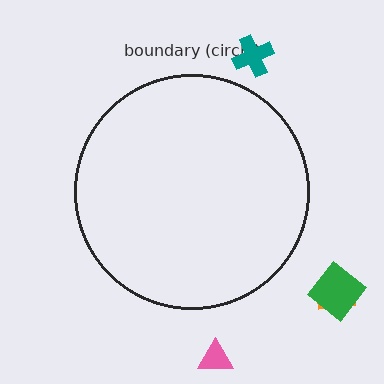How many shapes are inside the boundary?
0 inside, 4 outside.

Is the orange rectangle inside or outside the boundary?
Outside.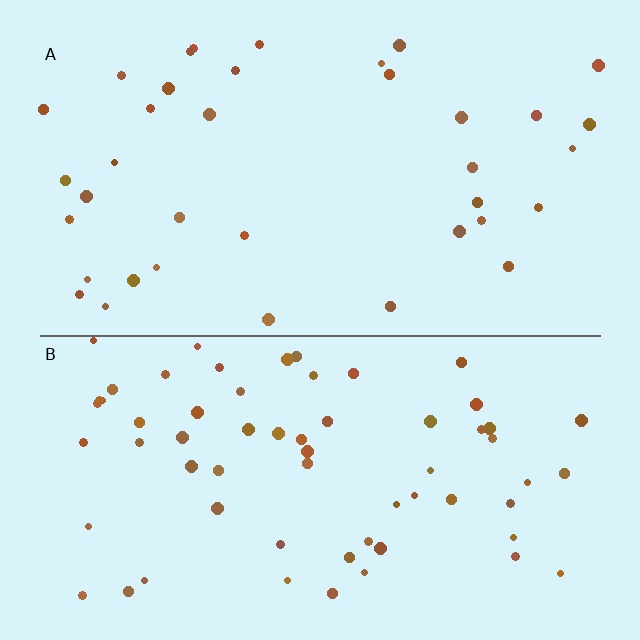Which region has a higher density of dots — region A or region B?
B (the bottom).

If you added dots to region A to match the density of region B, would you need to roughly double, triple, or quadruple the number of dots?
Approximately double.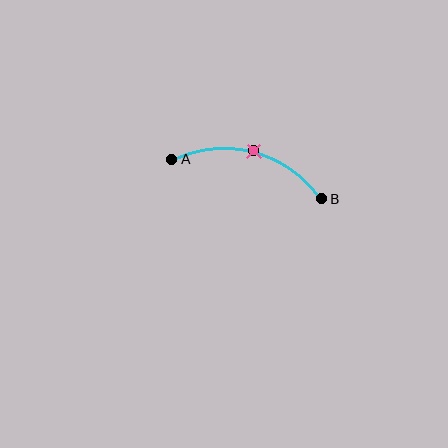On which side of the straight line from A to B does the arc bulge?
The arc bulges above the straight line connecting A and B.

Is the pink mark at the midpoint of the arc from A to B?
Yes. The pink mark lies on the arc at equal arc-length from both A and B — it is the arc midpoint.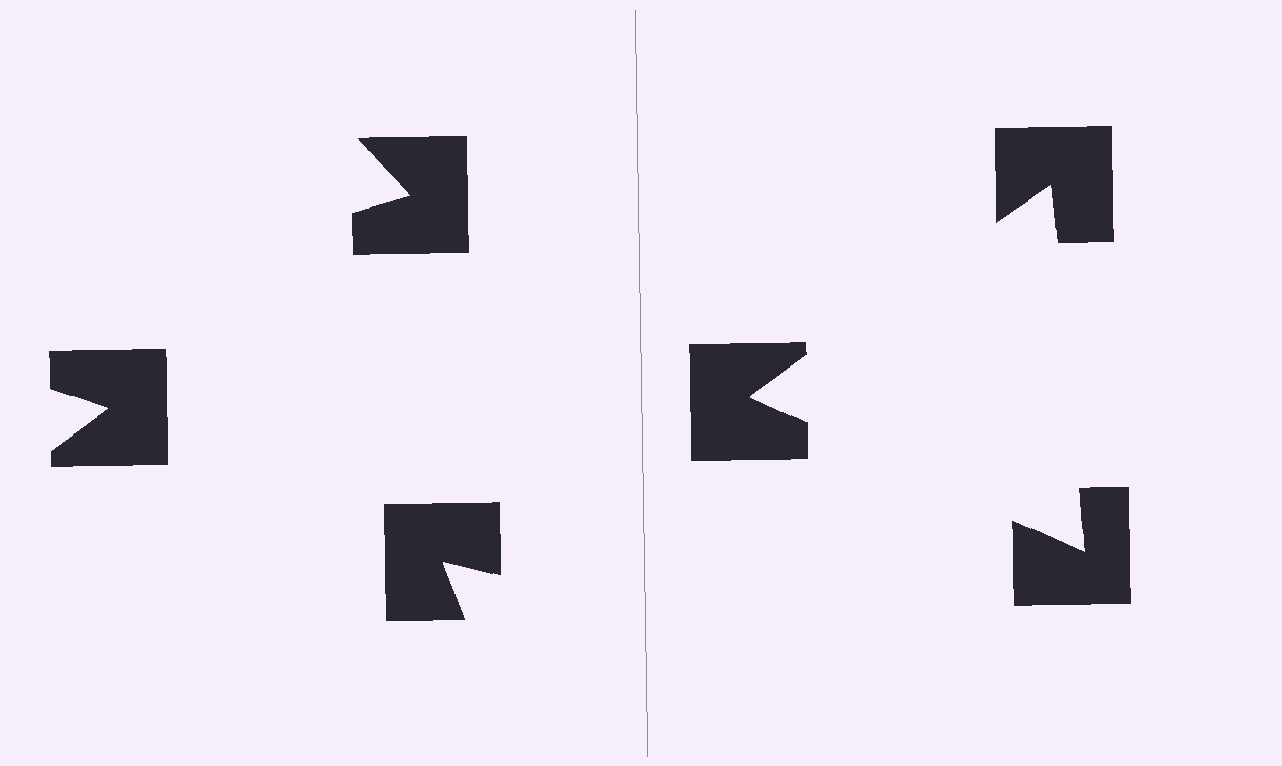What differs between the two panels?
The notched squares are positioned identically on both sides; only the wedge orientations differ. On the right they align to a triangle; on the left they are misaligned.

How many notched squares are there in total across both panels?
6 — 3 on each side.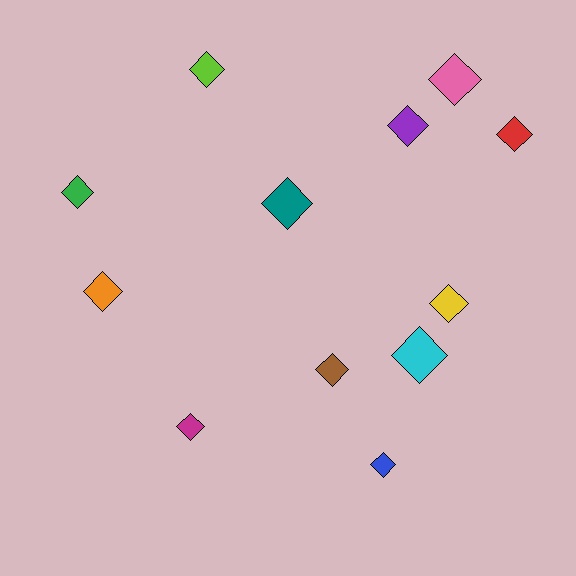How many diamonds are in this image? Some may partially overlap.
There are 12 diamonds.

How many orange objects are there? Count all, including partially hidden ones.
There is 1 orange object.